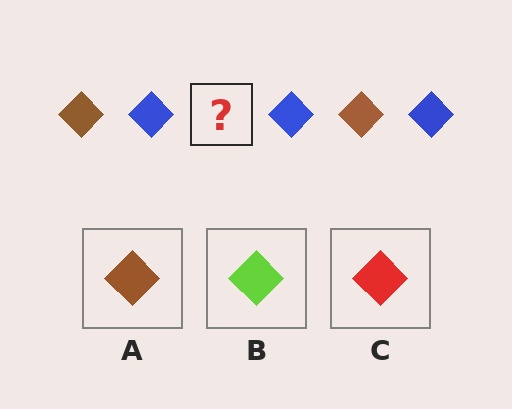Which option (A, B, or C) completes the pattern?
A.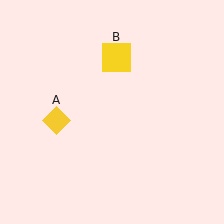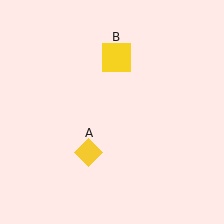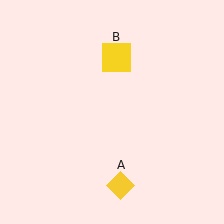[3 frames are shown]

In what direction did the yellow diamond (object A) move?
The yellow diamond (object A) moved down and to the right.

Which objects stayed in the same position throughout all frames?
Yellow square (object B) remained stationary.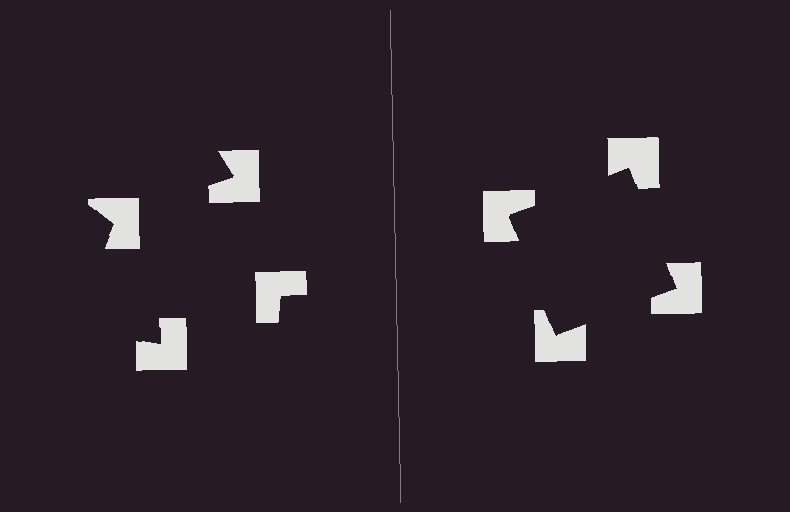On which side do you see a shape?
An illusory square appears on the right side. On the left side the wedge cuts are rotated, so no coherent shape forms.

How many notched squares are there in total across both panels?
8 — 4 on each side.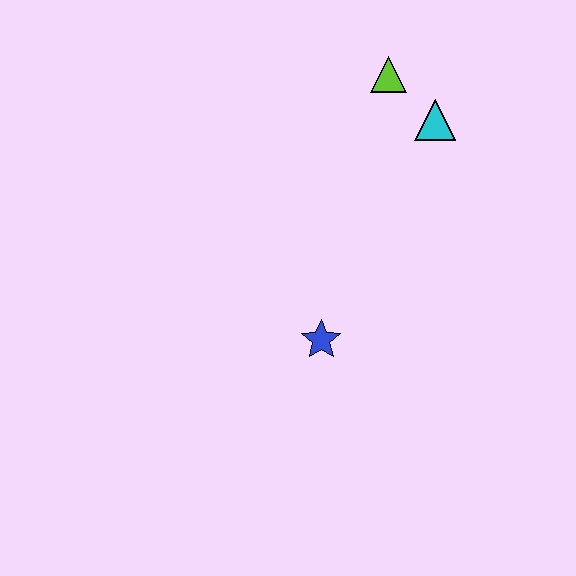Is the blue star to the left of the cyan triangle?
Yes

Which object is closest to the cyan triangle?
The lime triangle is closest to the cyan triangle.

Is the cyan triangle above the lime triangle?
No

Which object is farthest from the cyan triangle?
The blue star is farthest from the cyan triangle.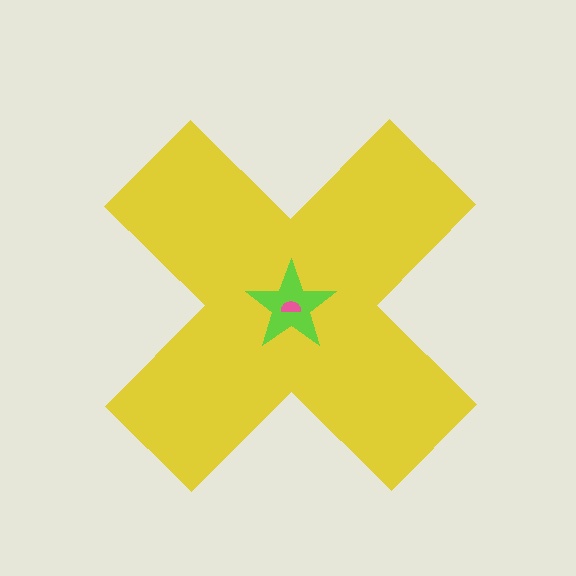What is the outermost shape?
The yellow cross.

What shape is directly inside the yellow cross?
The lime star.